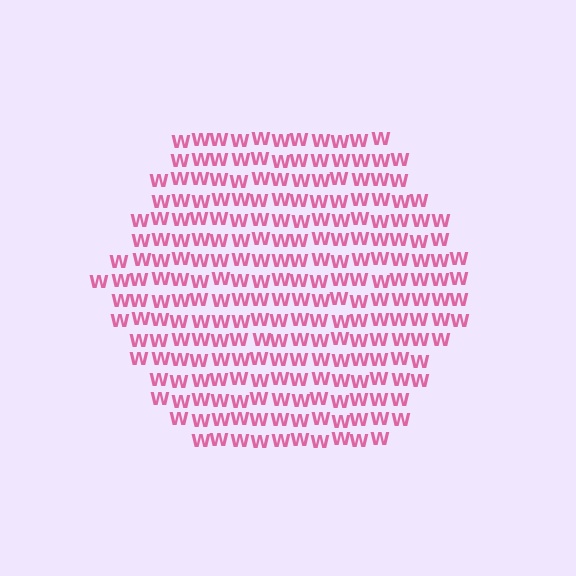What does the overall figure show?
The overall figure shows a hexagon.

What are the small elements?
The small elements are letter W's.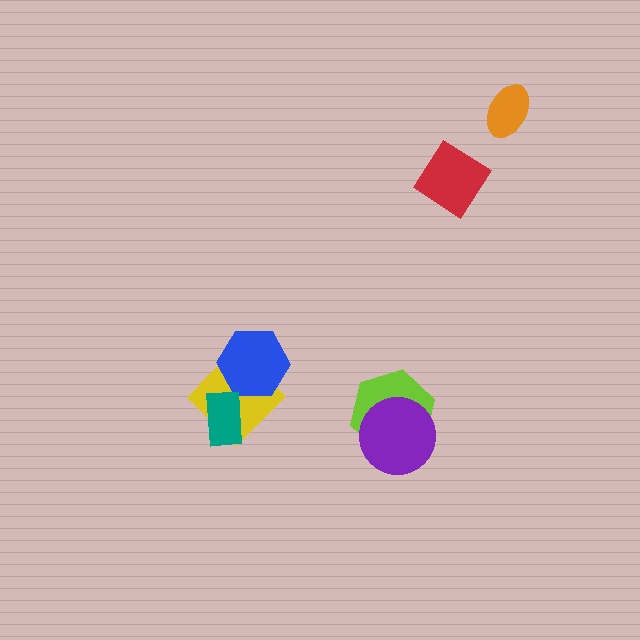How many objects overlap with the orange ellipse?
0 objects overlap with the orange ellipse.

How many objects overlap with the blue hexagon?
1 object overlaps with the blue hexagon.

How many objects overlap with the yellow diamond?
2 objects overlap with the yellow diamond.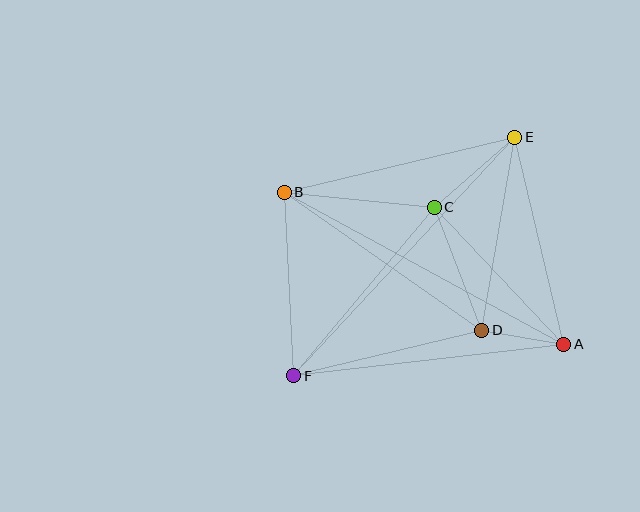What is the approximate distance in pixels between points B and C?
The distance between B and C is approximately 151 pixels.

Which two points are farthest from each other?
Points E and F are farthest from each other.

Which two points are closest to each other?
Points A and D are closest to each other.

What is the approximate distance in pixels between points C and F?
The distance between C and F is approximately 220 pixels.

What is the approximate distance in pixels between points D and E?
The distance between D and E is approximately 196 pixels.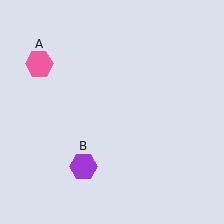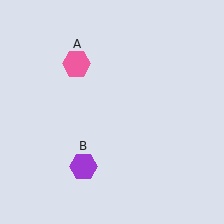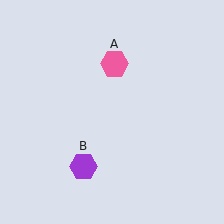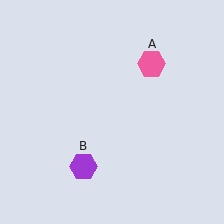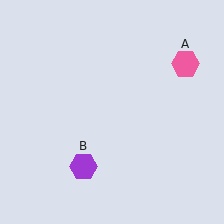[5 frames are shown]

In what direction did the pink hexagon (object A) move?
The pink hexagon (object A) moved right.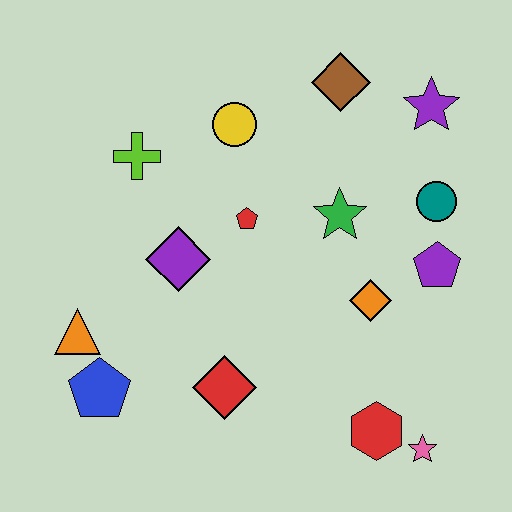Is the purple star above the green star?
Yes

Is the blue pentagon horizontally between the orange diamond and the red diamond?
No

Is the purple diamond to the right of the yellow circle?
No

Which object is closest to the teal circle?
The purple pentagon is closest to the teal circle.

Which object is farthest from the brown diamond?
The blue pentagon is farthest from the brown diamond.